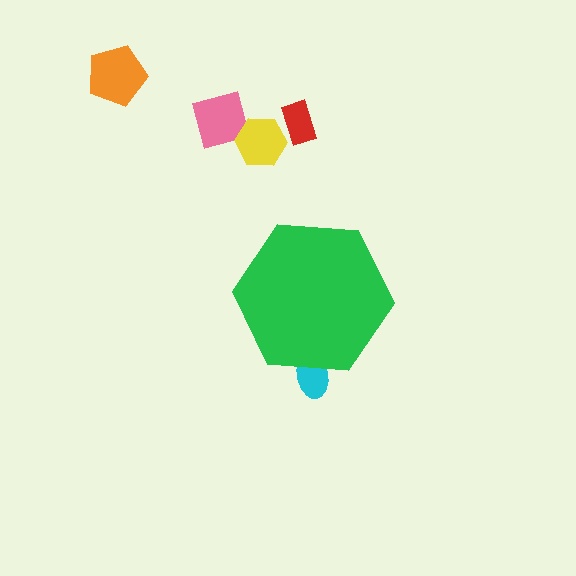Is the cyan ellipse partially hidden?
Yes, the cyan ellipse is partially hidden behind the green hexagon.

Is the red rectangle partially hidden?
No, the red rectangle is fully visible.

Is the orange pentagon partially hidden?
No, the orange pentagon is fully visible.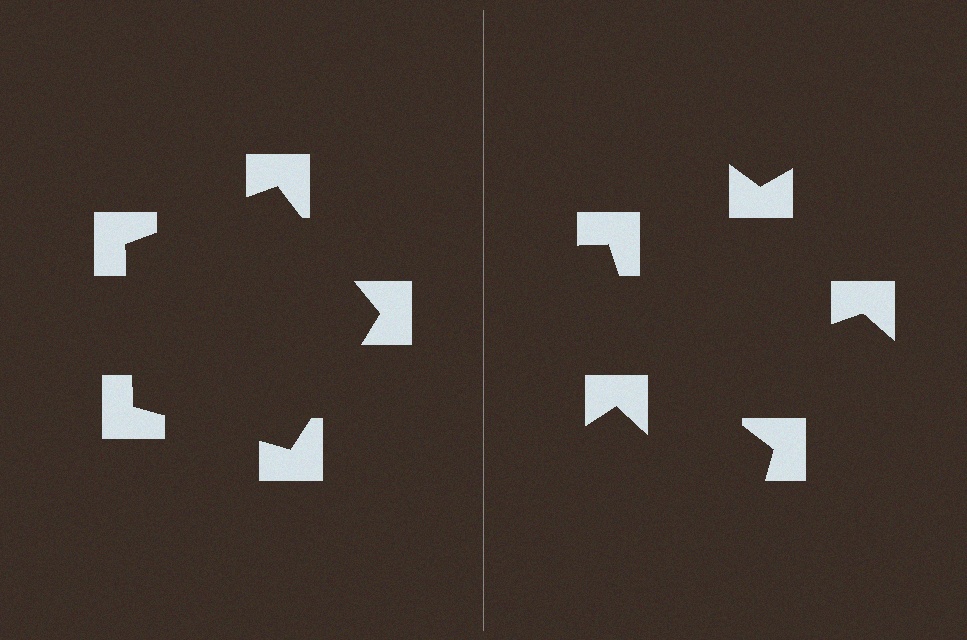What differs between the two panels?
The notched squares are positioned identically on both sides; only the wedge orientations differ. On the left they align to a pentagon; on the right they are misaligned.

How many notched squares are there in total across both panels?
10 — 5 on each side.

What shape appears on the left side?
An illusory pentagon.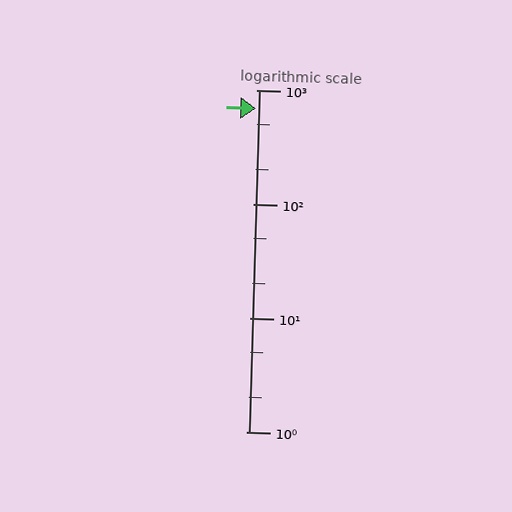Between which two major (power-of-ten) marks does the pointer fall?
The pointer is between 100 and 1000.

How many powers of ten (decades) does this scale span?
The scale spans 3 decades, from 1 to 1000.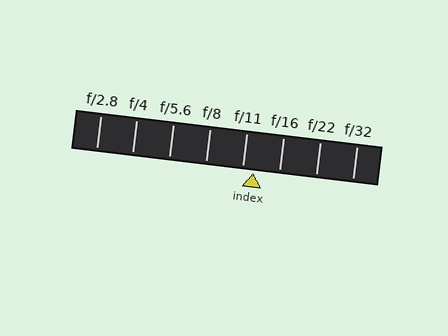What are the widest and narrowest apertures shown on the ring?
The widest aperture shown is f/2.8 and the narrowest is f/32.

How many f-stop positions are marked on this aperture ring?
There are 8 f-stop positions marked.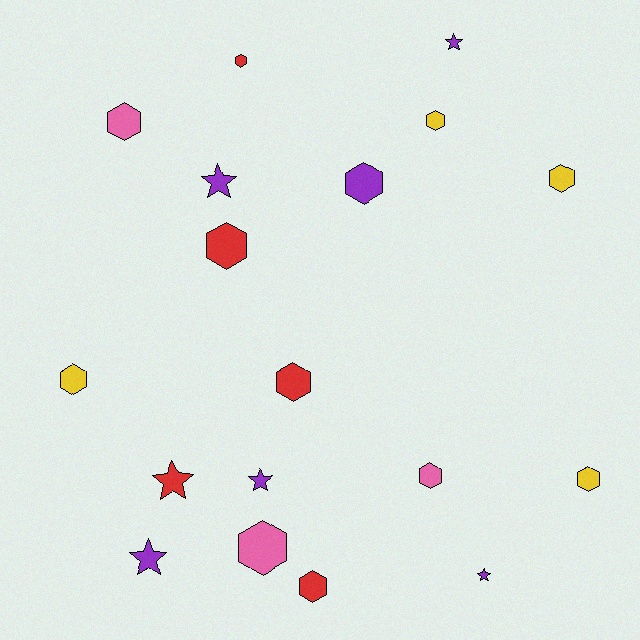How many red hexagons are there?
There are 4 red hexagons.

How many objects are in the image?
There are 18 objects.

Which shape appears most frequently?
Hexagon, with 12 objects.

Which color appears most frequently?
Purple, with 6 objects.